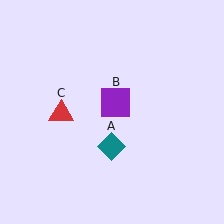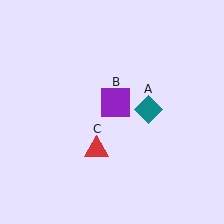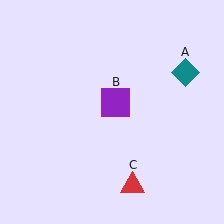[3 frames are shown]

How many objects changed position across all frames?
2 objects changed position: teal diamond (object A), red triangle (object C).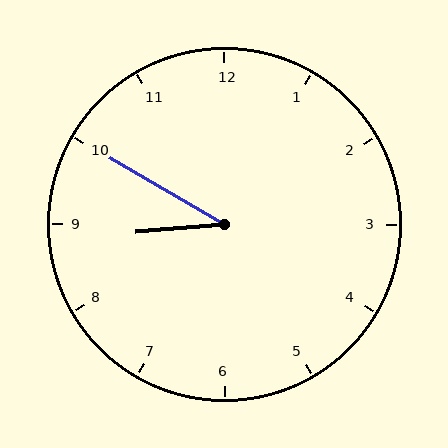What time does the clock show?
8:50.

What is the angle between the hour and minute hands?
Approximately 35 degrees.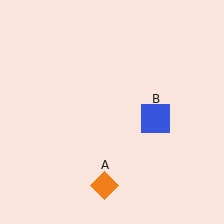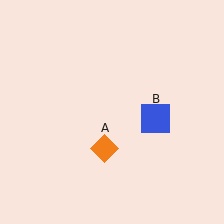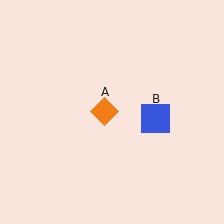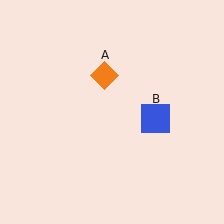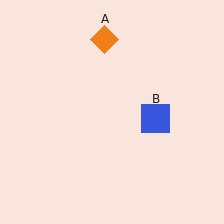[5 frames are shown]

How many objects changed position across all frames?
1 object changed position: orange diamond (object A).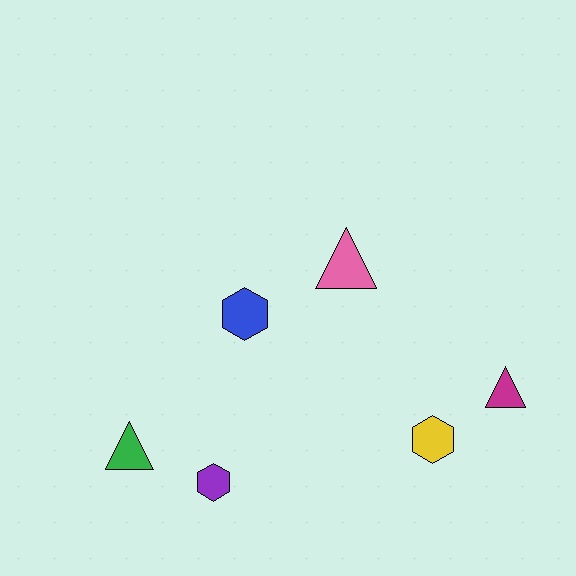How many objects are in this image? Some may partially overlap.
There are 6 objects.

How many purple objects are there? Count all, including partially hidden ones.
There is 1 purple object.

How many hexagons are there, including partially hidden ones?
There are 3 hexagons.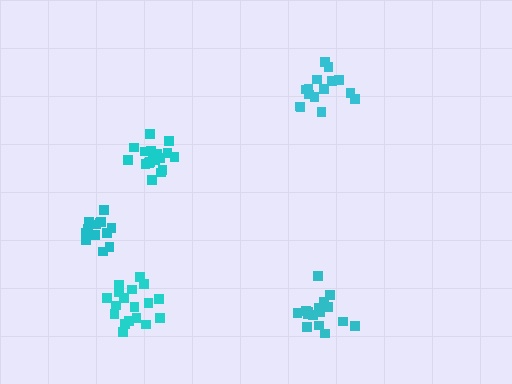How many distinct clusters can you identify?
There are 5 distinct clusters.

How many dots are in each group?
Group 1: 15 dots, Group 2: 16 dots, Group 3: 18 dots, Group 4: 13 dots, Group 5: 18 dots (80 total).